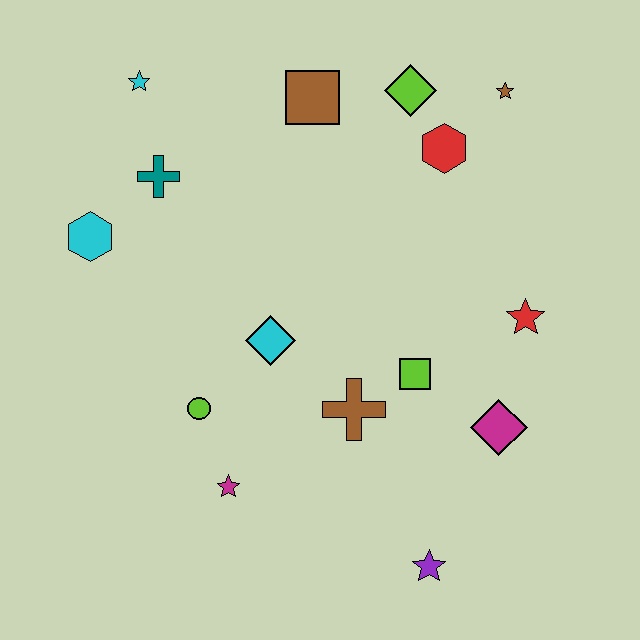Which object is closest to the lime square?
The brown cross is closest to the lime square.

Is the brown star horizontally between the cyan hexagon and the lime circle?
No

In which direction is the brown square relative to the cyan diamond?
The brown square is above the cyan diamond.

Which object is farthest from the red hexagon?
The purple star is farthest from the red hexagon.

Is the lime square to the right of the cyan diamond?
Yes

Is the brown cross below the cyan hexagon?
Yes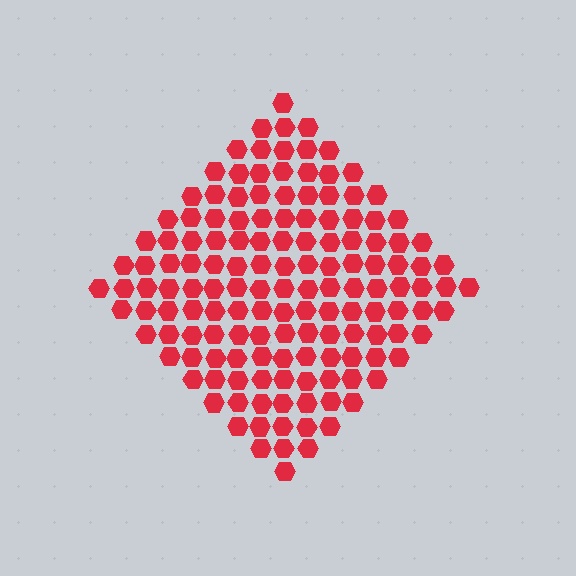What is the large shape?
The large shape is a diamond.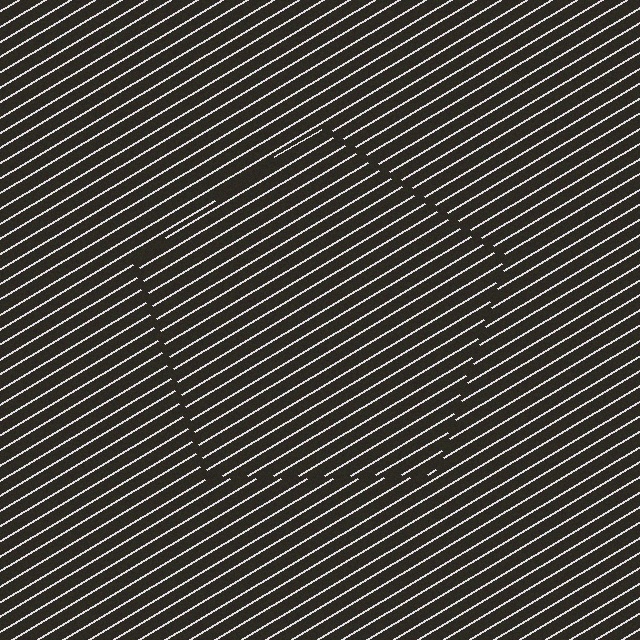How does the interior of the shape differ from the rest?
The interior of the shape contains the same grating, shifted by half a period — the contour is defined by the phase discontinuity where line-ends from the inner and outer gratings abut.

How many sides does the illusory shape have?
5 sides — the line-ends trace a pentagon.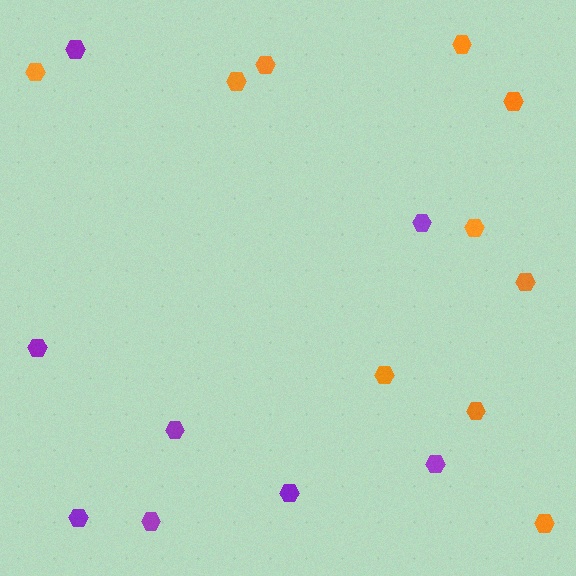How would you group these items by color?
There are 2 groups: one group of orange hexagons (10) and one group of purple hexagons (8).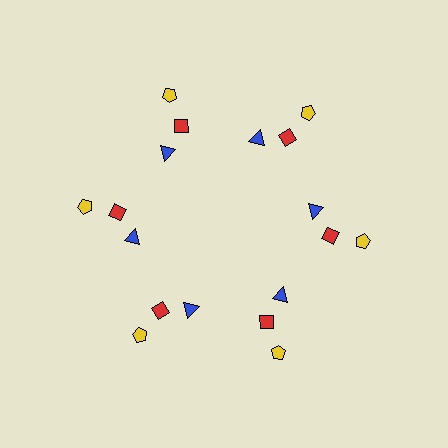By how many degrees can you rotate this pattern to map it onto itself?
The pattern maps onto itself every 60 degrees of rotation.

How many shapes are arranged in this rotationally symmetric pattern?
There are 18 shapes, arranged in 6 groups of 3.